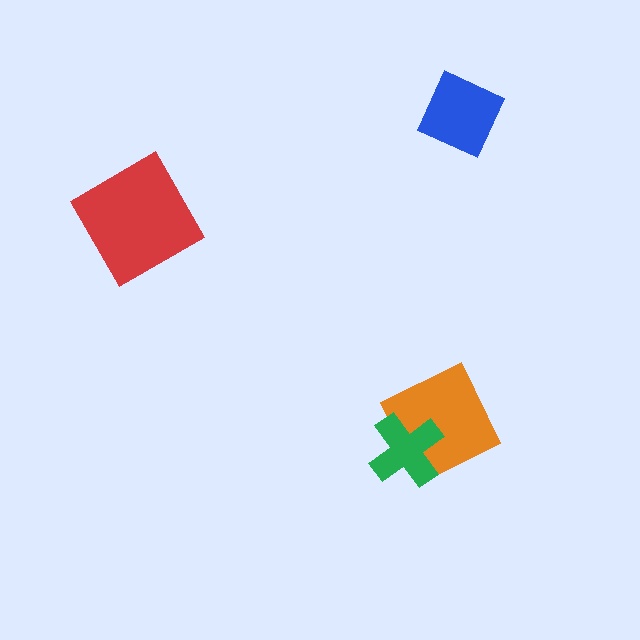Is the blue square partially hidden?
No, no other shape covers it.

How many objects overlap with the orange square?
1 object overlaps with the orange square.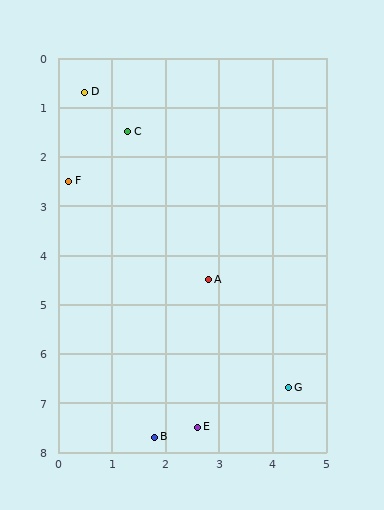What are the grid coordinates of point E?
Point E is at approximately (2.6, 7.5).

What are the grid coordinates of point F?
Point F is at approximately (0.2, 2.5).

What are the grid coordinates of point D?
Point D is at approximately (0.5, 0.7).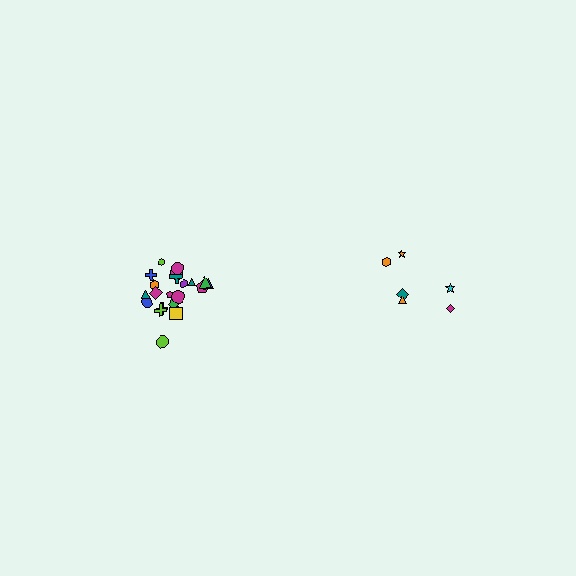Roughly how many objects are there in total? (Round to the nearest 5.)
Roughly 30 objects in total.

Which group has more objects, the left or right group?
The left group.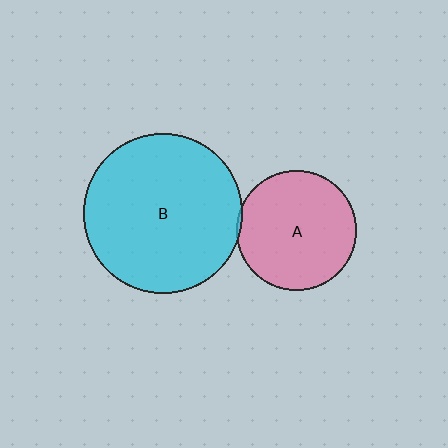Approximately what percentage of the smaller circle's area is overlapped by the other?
Approximately 5%.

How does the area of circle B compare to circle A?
Approximately 1.8 times.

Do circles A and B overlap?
Yes.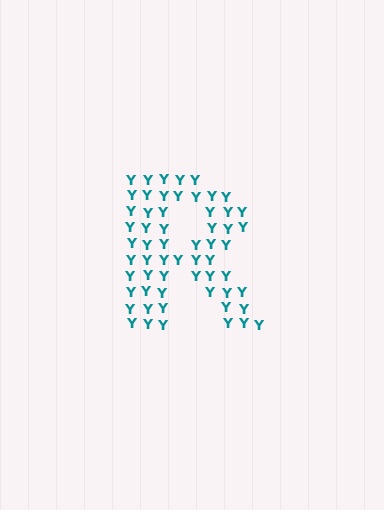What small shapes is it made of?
It is made of small letter Y's.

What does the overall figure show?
The overall figure shows the letter R.